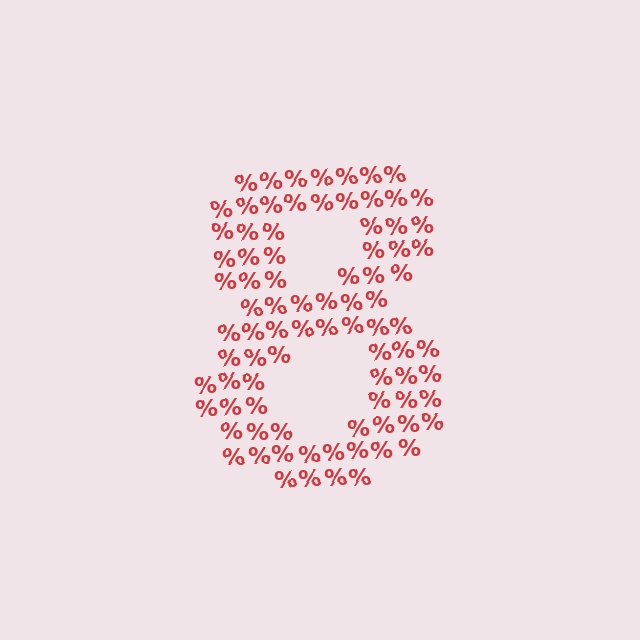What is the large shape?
The large shape is the digit 8.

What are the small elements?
The small elements are percent signs.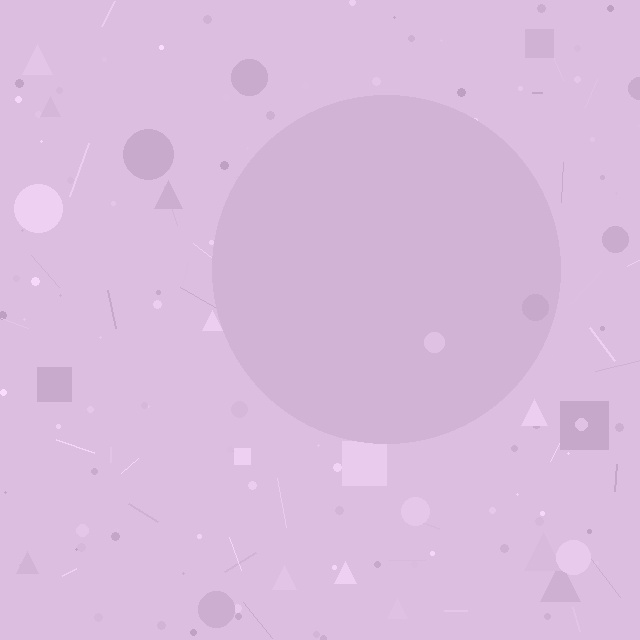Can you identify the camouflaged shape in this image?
The camouflaged shape is a circle.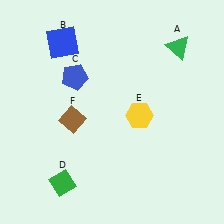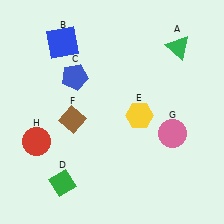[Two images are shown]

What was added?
A pink circle (G), a red circle (H) were added in Image 2.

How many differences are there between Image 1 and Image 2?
There are 2 differences between the two images.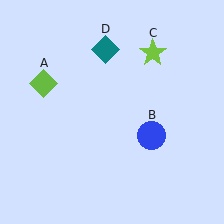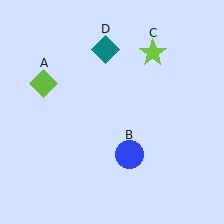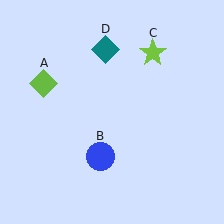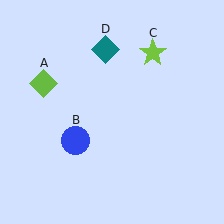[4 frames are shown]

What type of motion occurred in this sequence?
The blue circle (object B) rotated clockwise around the center of the scene.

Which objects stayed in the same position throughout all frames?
Lime diamond (object A) and lime star (object C) and teal diamond (object D) remained stationary.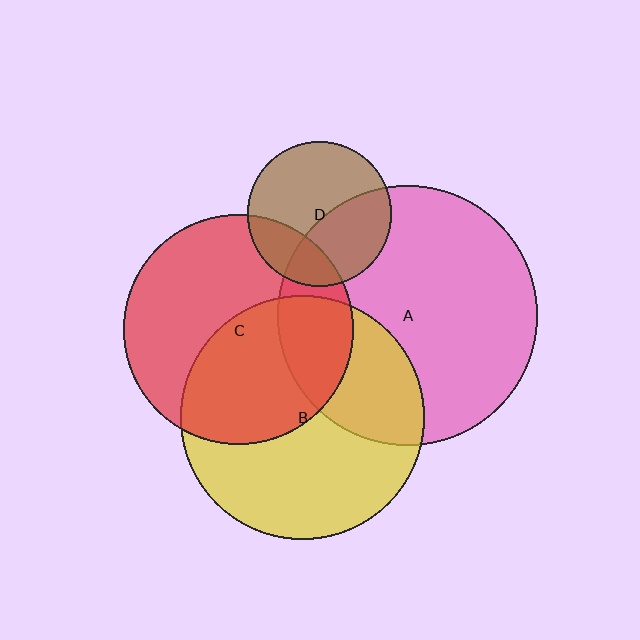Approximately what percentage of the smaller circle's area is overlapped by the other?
Approximately 45%.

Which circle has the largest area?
Circle A (pink).